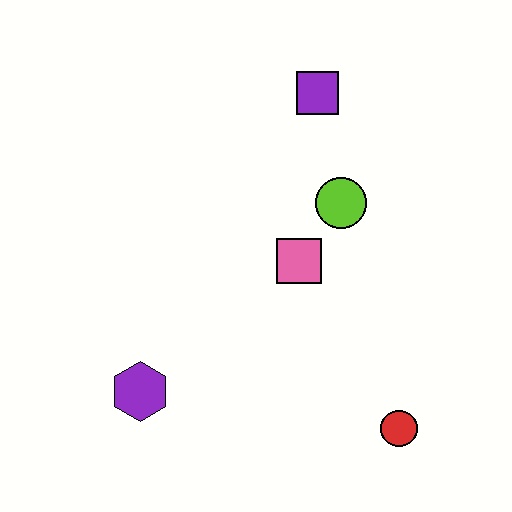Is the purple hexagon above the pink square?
No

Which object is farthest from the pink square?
The purple hexagon is farthest from the pink square.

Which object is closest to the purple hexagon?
The pink square is closest to the purple hexagon.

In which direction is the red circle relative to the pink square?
The red circle is below the pink square.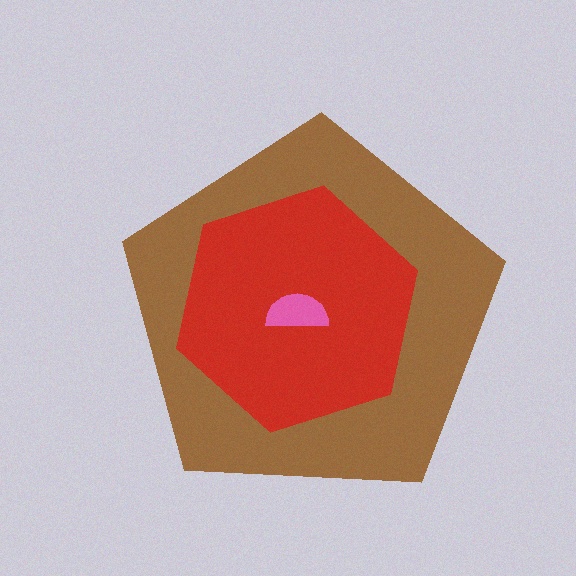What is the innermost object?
The pink semicircle.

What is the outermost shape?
The brown pentagon.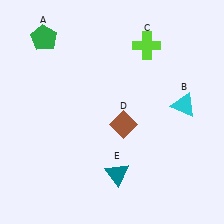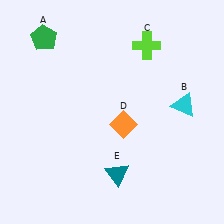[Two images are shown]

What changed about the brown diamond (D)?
In Image 1, D is brown. In Image 2, it changed to orange.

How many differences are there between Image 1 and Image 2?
There is 1 difference between the two images.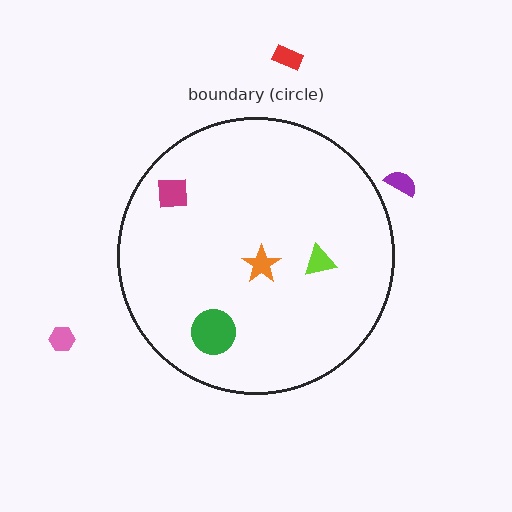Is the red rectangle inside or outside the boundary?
Outside.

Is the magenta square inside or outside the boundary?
Inside.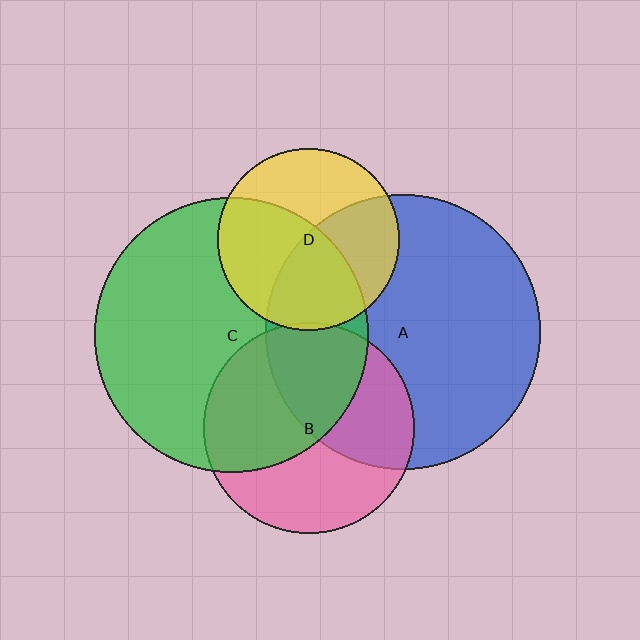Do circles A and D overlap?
Yes.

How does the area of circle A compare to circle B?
Approximately 1.7 times.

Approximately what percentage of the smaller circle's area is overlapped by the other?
Approximately 45%.